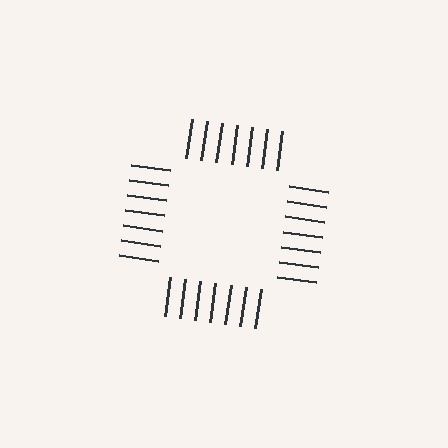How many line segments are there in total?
28 — 7 along each of the 4 edges.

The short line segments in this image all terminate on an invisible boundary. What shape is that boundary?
An illusory square — the line segments terminate on its edges but no continuous stroke is drawn.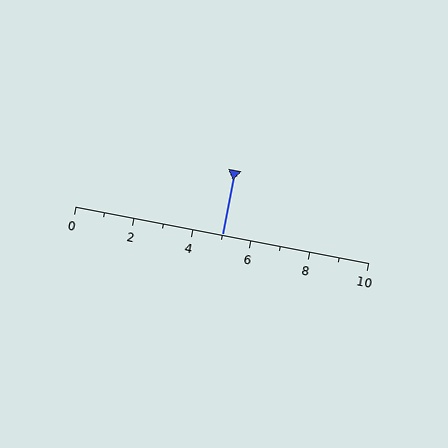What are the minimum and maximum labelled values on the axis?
The axis runs from 0 to 10.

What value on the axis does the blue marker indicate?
The marker indicates approximately 5.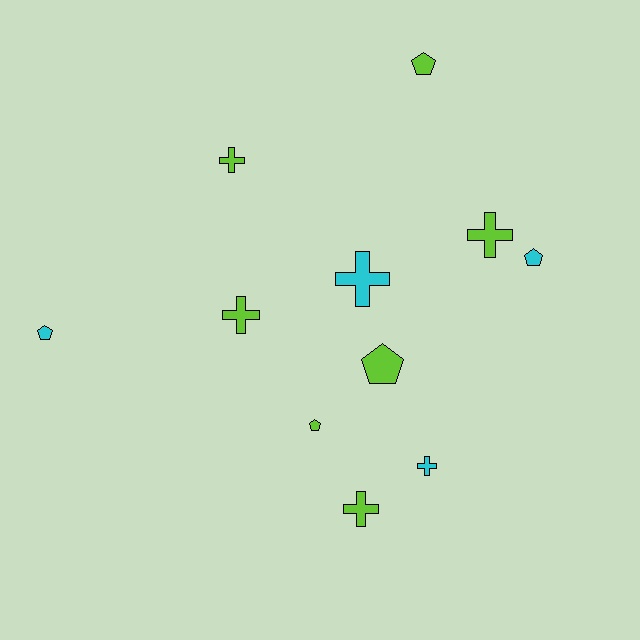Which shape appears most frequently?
Cross, with 6 objects.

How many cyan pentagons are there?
There are 2 cyan pentagons.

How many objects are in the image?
There are 11 objects.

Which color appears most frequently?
Lime, with 7 objects.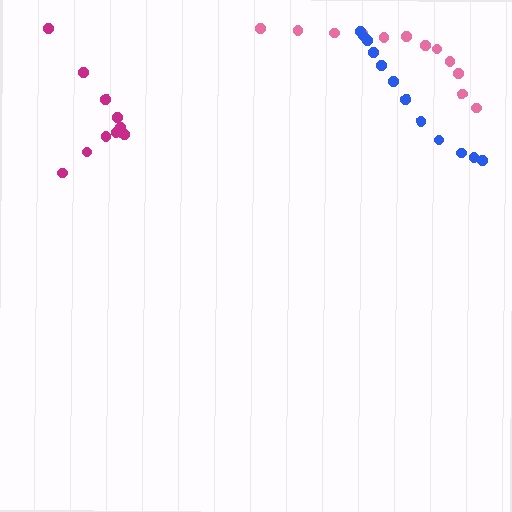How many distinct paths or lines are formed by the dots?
There are 3 distinct paths.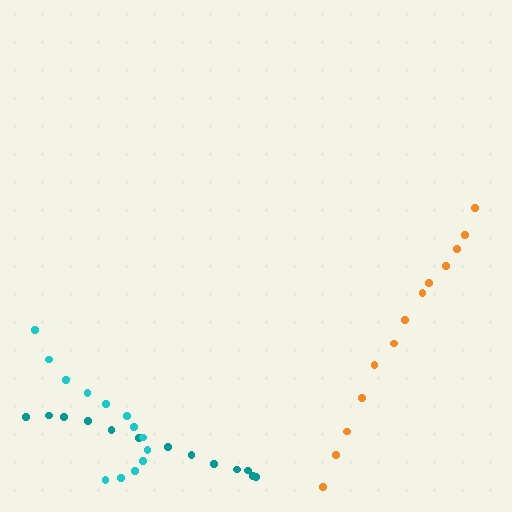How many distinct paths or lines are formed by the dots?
There are 3 distinct paths.